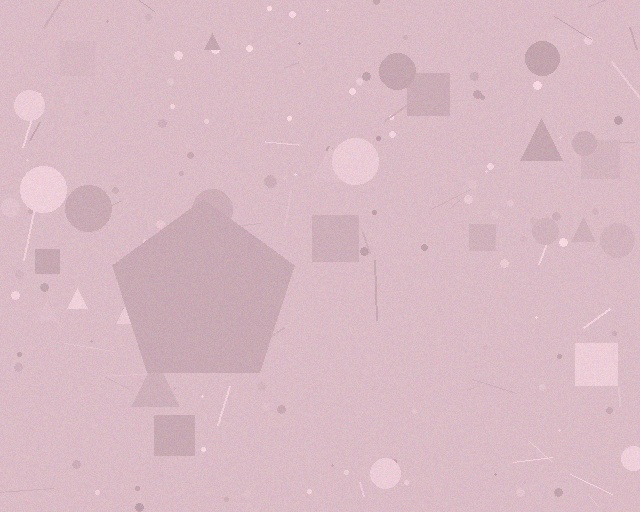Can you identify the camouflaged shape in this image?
The camouflaged shape is a pentagon.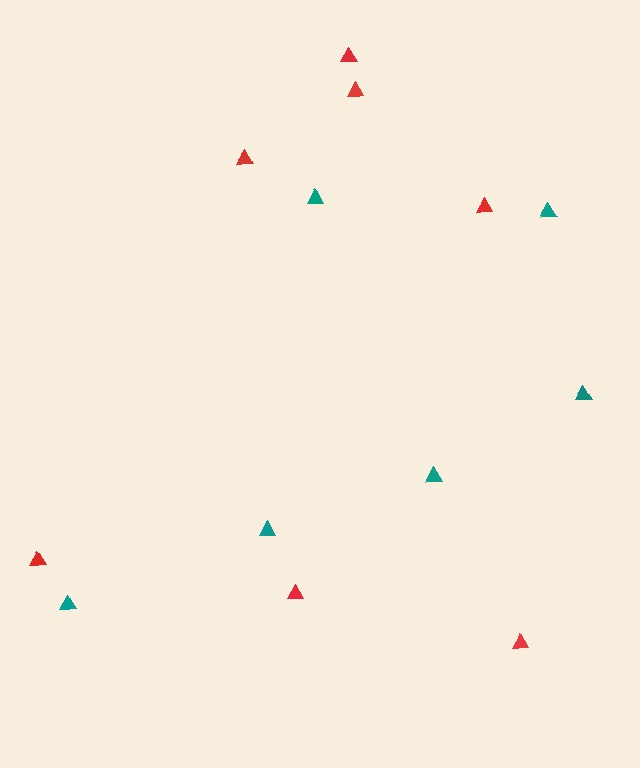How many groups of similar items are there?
There are 2 groups: one group of red triangles (7) and one group of teal triangles (6).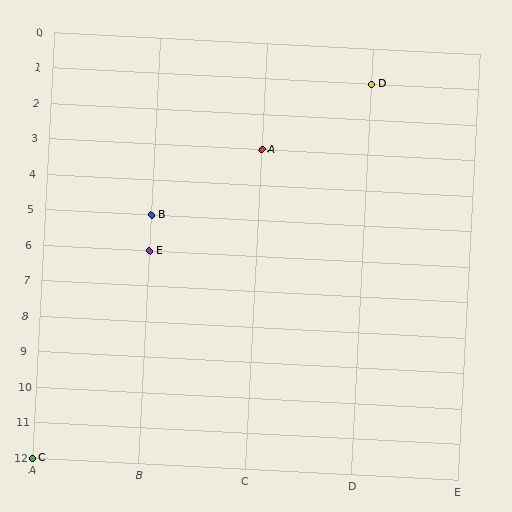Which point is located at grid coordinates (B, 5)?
Point B is at (B, 5).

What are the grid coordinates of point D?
Point D is at grid coordinates (D, 1).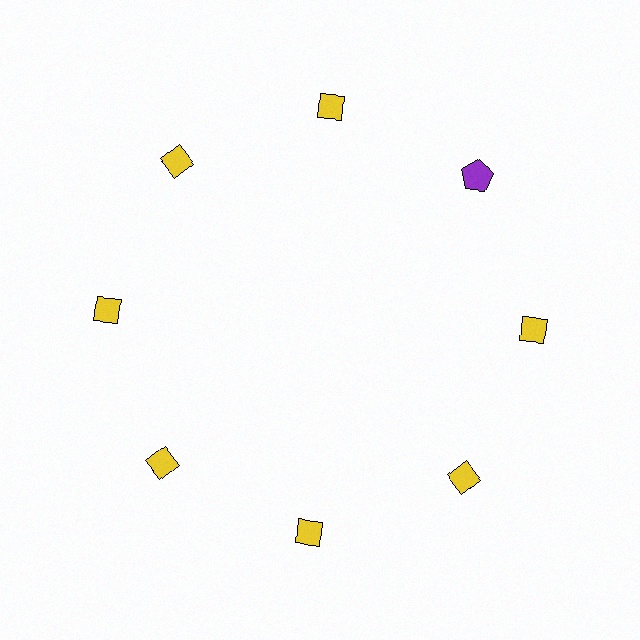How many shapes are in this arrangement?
There are 8 shapes arranged in a ring pattern.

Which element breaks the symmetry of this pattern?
The purple pentagon at roughly the 2 o'clock position breaks the symmetry. All other shapes are yellow diamonds.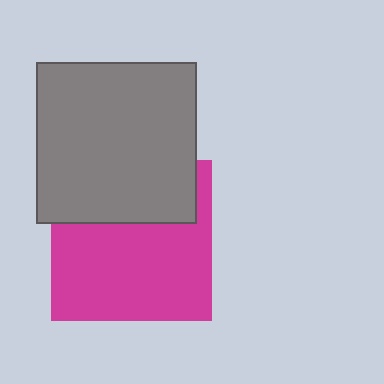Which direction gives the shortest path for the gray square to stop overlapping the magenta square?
Moving up gives the shortest separation.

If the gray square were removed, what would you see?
You would see the complete magenta square.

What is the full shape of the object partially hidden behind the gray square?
The partially hidden object is a magenta square.